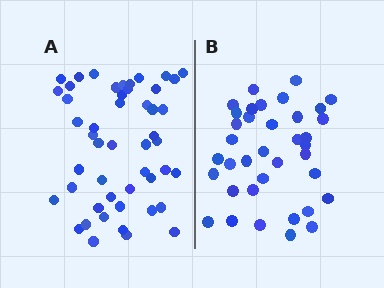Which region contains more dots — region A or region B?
Region A (the left region) has more dots.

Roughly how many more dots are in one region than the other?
Region A has roughly 12 or so more dots than region B.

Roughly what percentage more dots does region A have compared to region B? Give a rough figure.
About 30% more.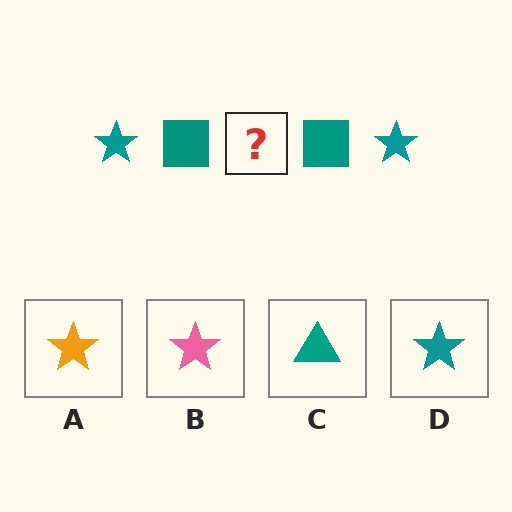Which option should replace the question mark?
Option D.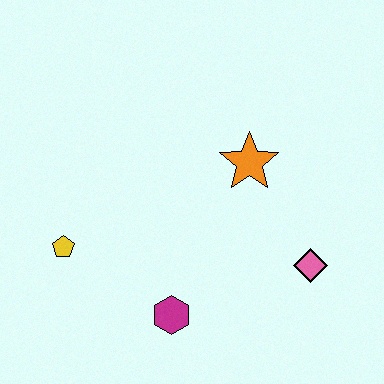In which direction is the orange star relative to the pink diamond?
The orange star is above the pink diamond.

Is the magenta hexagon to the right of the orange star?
No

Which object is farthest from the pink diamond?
The yellow pentagon is farthest from the pink diamond.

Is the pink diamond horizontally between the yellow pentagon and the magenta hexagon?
No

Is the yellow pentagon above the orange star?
No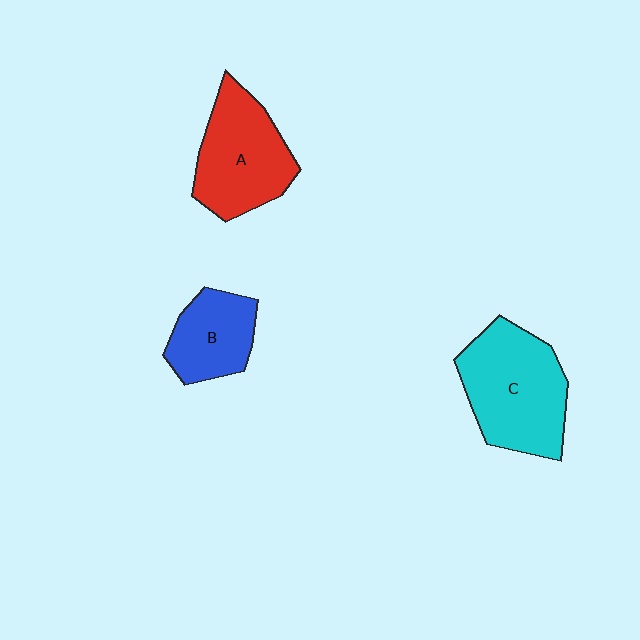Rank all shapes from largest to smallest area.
From largest to smallest: C (cyan), A (red), B (blue).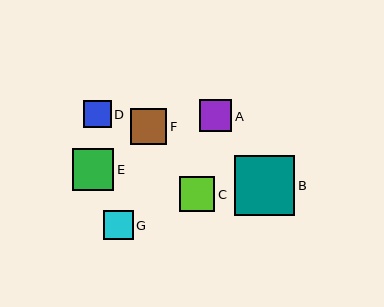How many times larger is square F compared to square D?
Square F is approximately 1.3 times the size of square D.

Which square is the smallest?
Square D is the smallest with a size of approximately 28 pixels.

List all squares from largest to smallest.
From largest to smallest: B, E, F, C, A, G, D.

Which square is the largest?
Square B is the largest with a size of approximately 60 pixels.